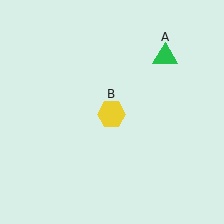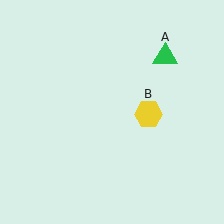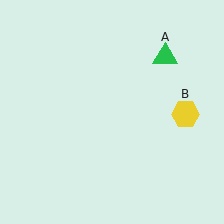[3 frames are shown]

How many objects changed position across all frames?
1 object changed position: yellow hexagon (object B).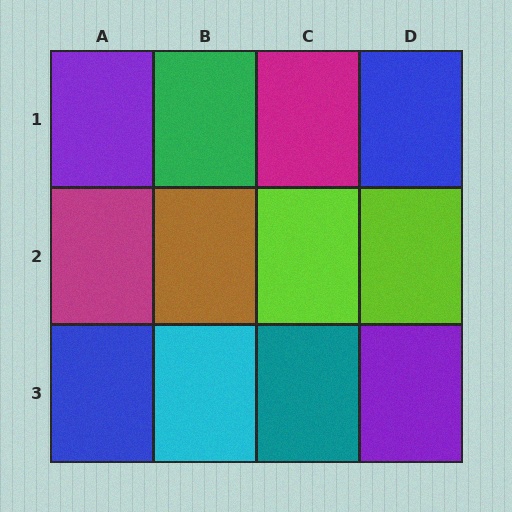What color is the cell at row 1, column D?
Blue.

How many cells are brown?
1 cell is brown.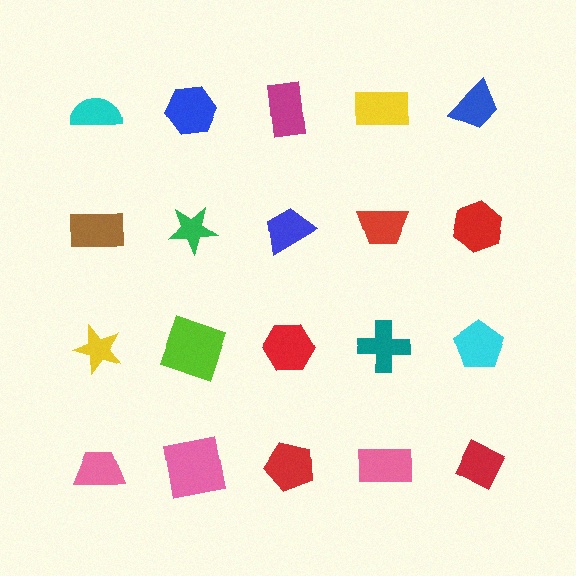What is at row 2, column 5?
A red hexagon.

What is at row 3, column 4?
A teal cross.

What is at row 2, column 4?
A red trapezoid.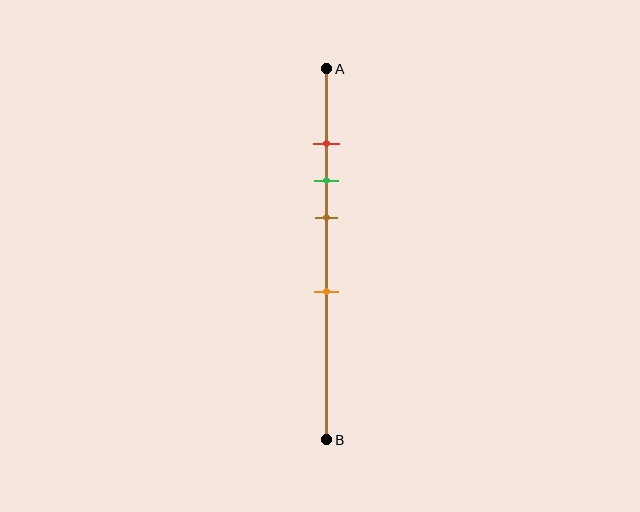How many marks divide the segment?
There are 4 marks dividing the segment.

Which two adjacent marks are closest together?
The red and green marks are the closest adjacent pair.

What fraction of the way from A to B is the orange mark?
The orange mark is approximately 60% (0.6) of the way from A to B.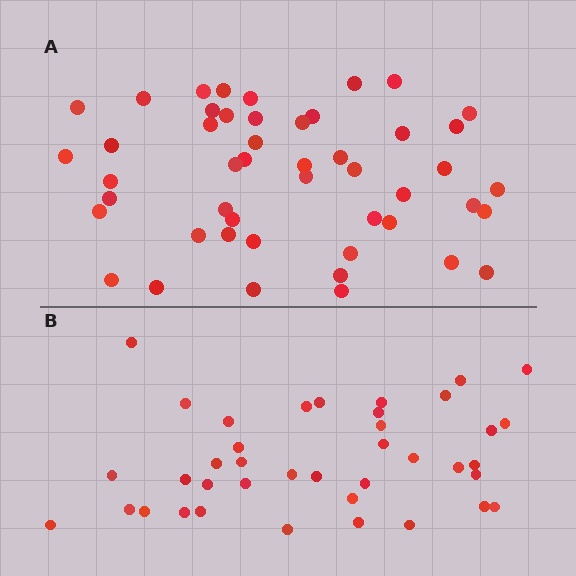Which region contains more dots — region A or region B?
Region A (the top region) has more dots.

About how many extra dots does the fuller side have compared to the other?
Region A has roughly 8 or so more dots than region B.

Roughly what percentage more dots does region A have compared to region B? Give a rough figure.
About 25% more.